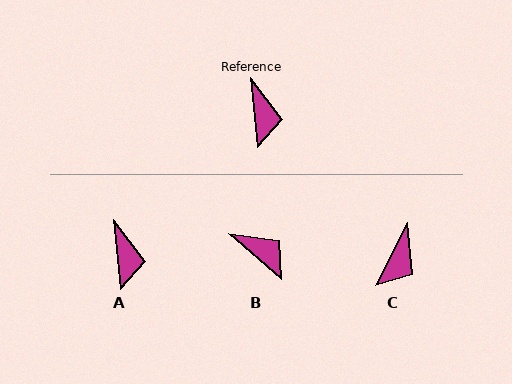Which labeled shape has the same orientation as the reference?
A.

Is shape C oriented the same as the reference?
No, it is off by about 33 degrees.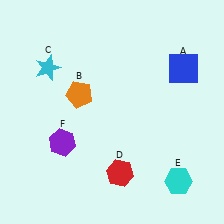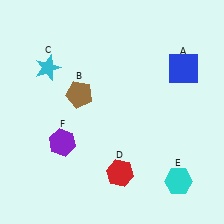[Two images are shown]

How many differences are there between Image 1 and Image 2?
There is 1 difference between the two images.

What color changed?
The pentagon (B) changed from orange in Image 1 to brown in Image 2.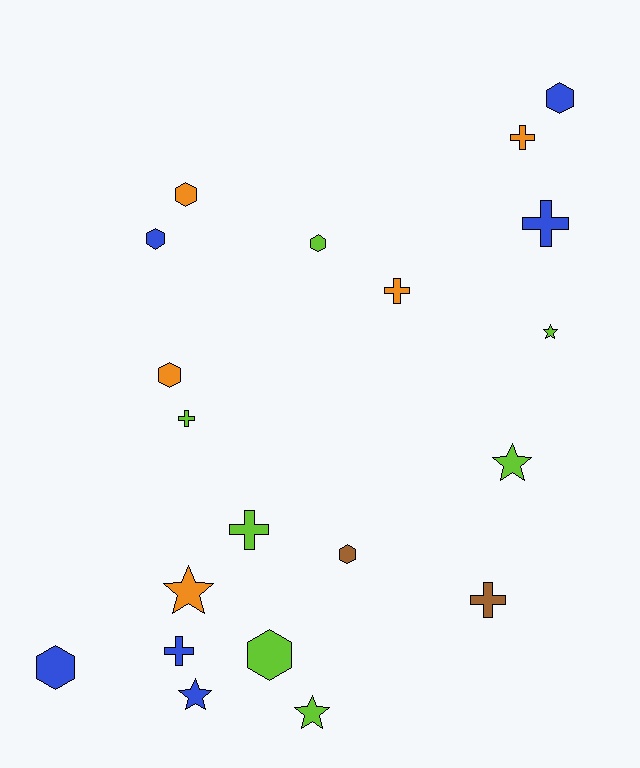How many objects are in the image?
There are 20 objects.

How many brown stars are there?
There are no brown stars.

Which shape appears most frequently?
Hexagon, with 8 objects.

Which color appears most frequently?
Lime, with 7 objects.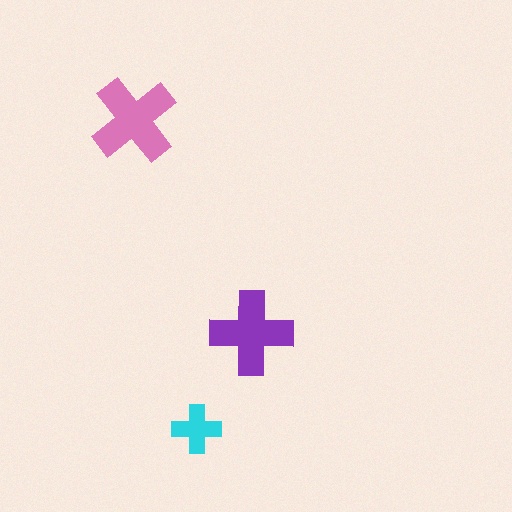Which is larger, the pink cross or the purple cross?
The pink one.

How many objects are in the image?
There are 3 objects in the image.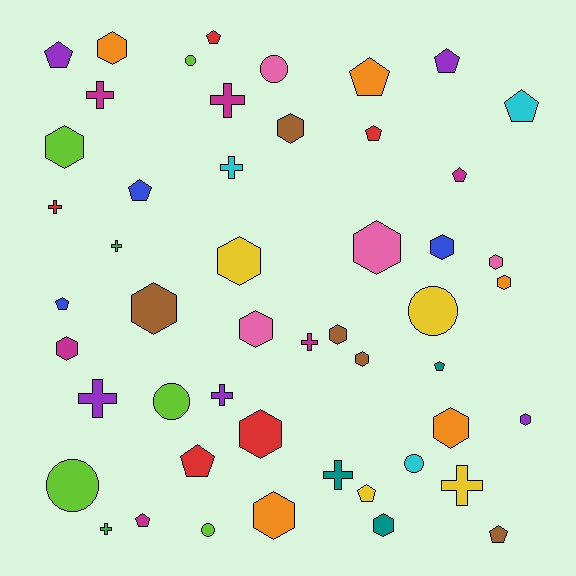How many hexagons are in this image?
There are 18 hexagons.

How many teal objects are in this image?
There are 3 teal objects.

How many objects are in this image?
There are 50 objects.